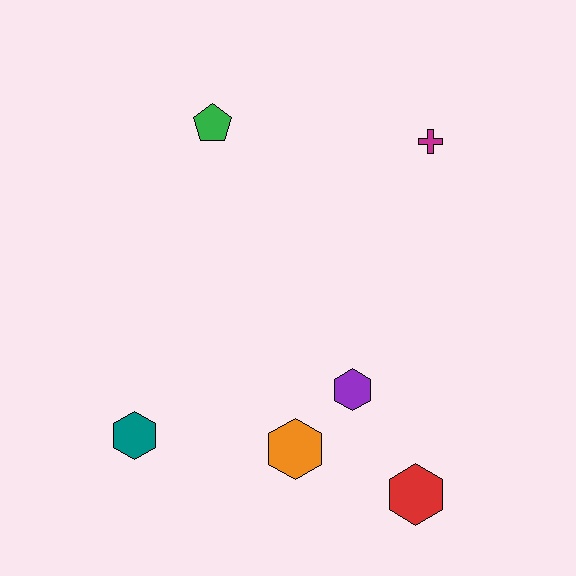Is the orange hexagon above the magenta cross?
No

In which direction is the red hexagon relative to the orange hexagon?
The red hexagon is to the right of the orange hexagon.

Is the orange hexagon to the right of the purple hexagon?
No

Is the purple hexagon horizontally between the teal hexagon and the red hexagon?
Yes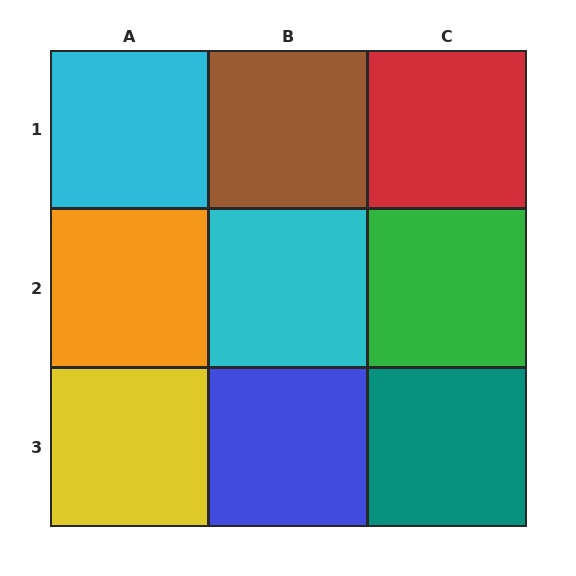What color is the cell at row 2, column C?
Green.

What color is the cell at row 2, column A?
Orange.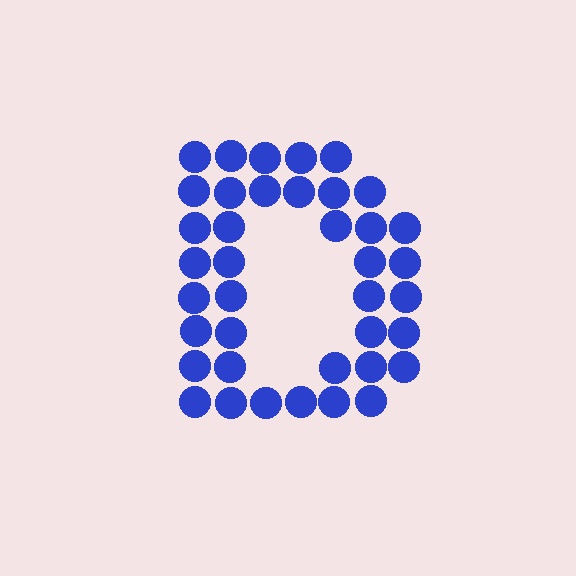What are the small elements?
The small elements are circles.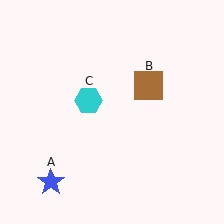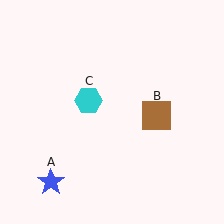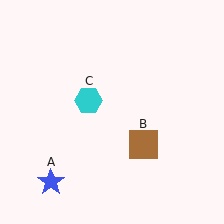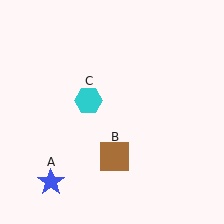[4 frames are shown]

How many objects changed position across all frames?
1 object changed position: brown square (object B).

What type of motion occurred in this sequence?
The brown square (object B) rotated clockwise around the center of the scene.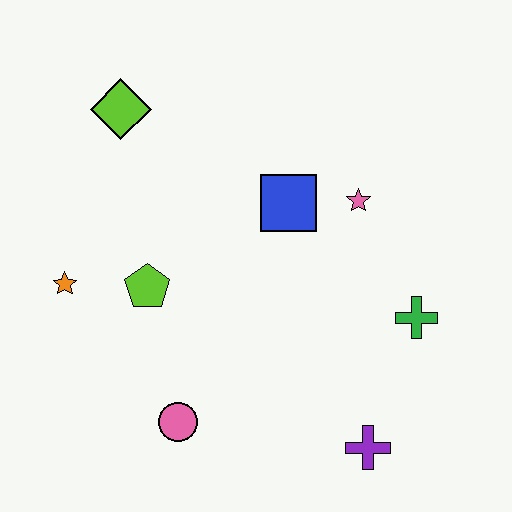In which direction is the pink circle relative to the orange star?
The pink circle is below the orange star.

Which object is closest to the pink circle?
The lime pentagon is closest to the pink circle.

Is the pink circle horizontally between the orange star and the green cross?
Yes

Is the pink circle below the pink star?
Yes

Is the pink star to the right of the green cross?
No